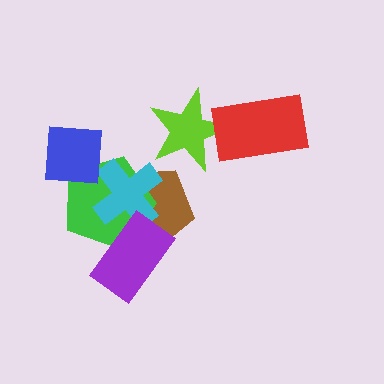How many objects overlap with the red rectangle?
1 object overlaps with the red rectangle.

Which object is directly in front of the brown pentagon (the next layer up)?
The green pentagon is directly in front of the brown pentagon.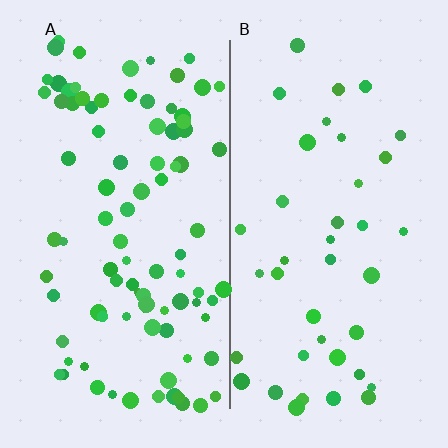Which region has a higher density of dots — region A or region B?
A (the left).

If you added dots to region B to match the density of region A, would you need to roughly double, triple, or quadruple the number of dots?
Approximately double.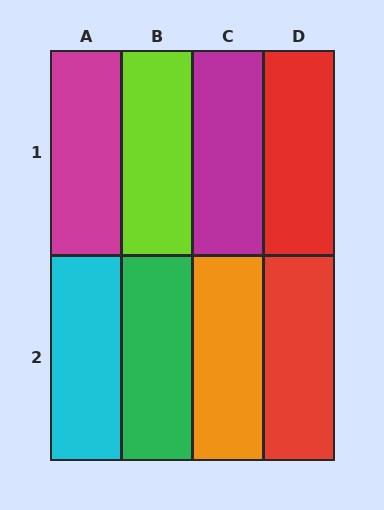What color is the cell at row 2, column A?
Cyan.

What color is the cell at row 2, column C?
Orange.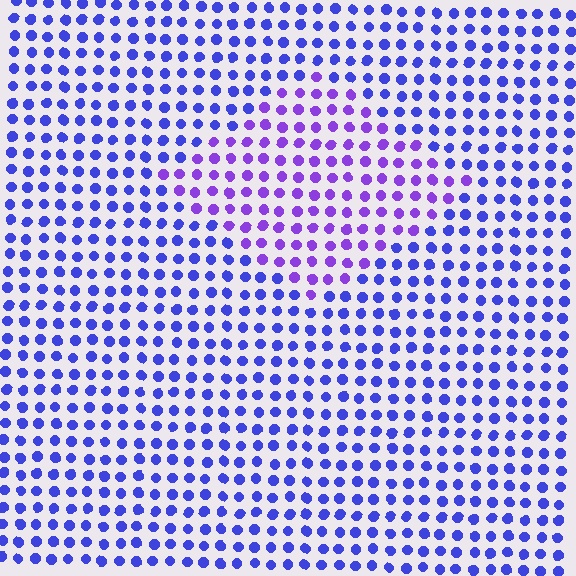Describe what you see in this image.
The image is filled with small blue elements in a uniform arrangement. A diamond-shaped region is visible where the elements are tinted to a slightly different hue, forming a subtle color boundary.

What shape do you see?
I see a diamond.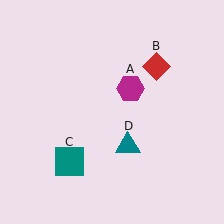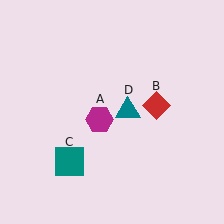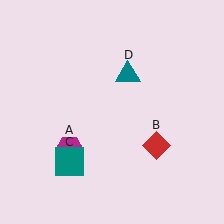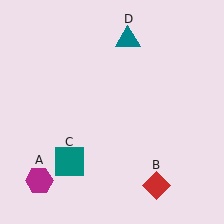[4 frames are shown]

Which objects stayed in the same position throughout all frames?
Teal square (object C) remained stationary.